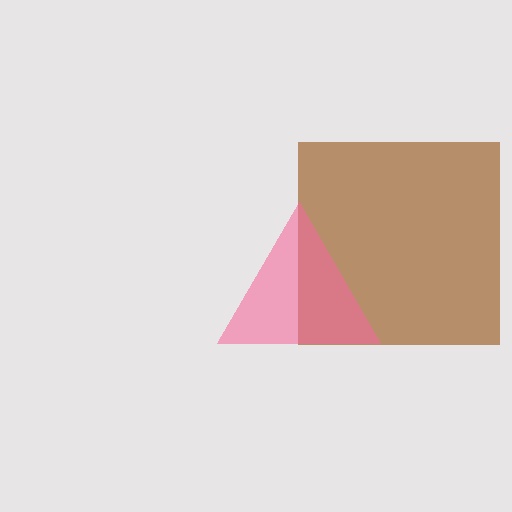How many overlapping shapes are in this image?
There are 2 overlapping shapes in the image.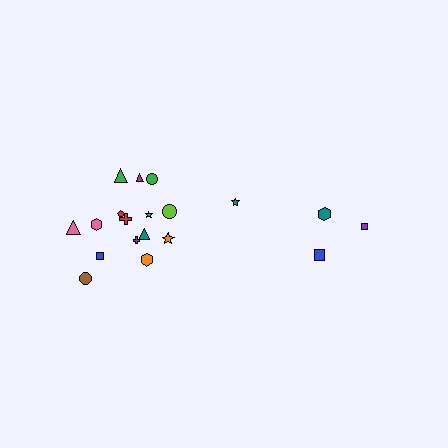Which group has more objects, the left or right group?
The left group.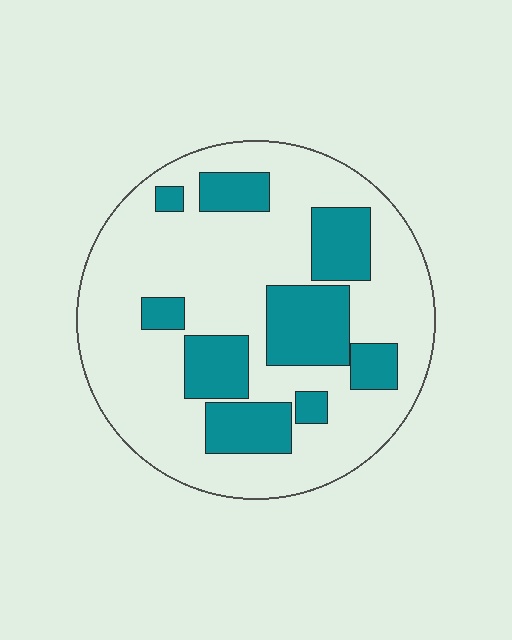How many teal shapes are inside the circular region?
9.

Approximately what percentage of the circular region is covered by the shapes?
Approximately 30%.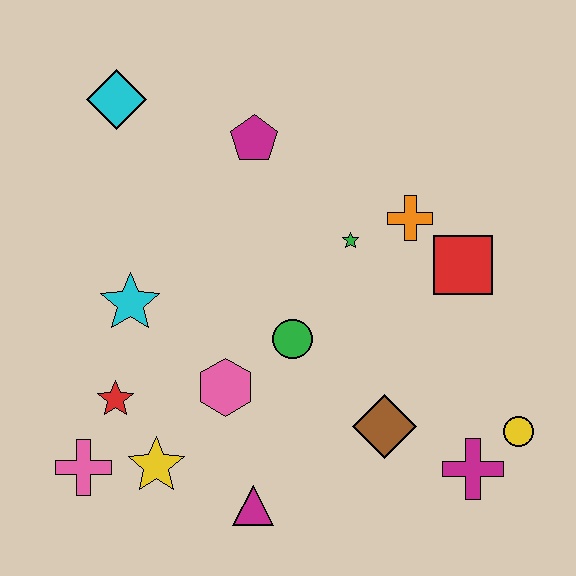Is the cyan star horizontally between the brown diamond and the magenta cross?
No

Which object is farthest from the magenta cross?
The cyan diamond is farthest from the magenta cross.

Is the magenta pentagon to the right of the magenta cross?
No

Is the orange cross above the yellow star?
Yes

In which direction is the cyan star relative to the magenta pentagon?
The cyan star is below the magenta pentagon.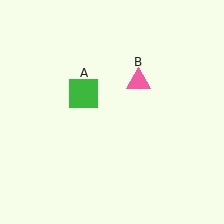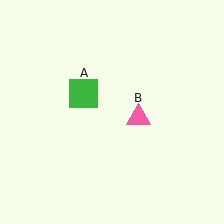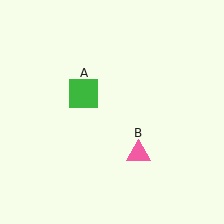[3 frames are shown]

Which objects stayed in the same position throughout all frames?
Green square (object A) remained stationary.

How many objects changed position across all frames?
1 object changed position: pink triangle (object B).